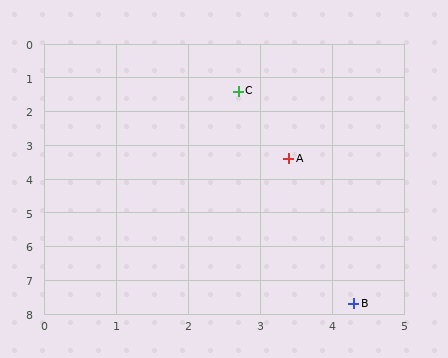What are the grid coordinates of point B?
Point B is at approximately (4.3, 7.7).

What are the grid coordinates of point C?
Point C is at approximately (2.7, 1.4).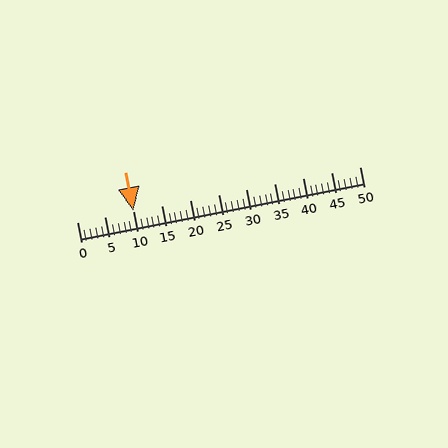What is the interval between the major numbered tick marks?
The major tick marks are spaced 5 units apart.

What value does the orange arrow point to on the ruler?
The orange arrow points to approximately 10.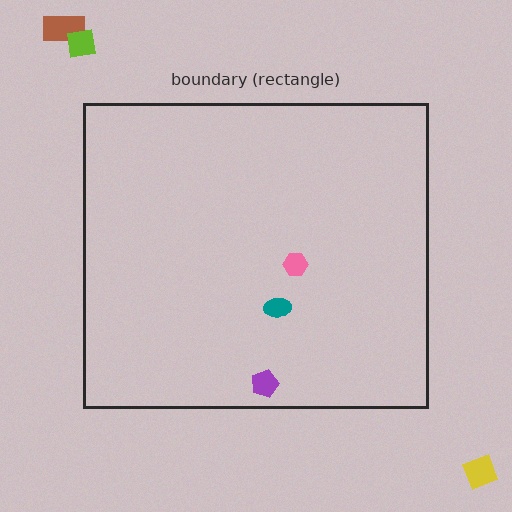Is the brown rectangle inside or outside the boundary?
Outside.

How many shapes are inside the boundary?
3 inside, 3 outside.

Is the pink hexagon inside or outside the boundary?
Inside.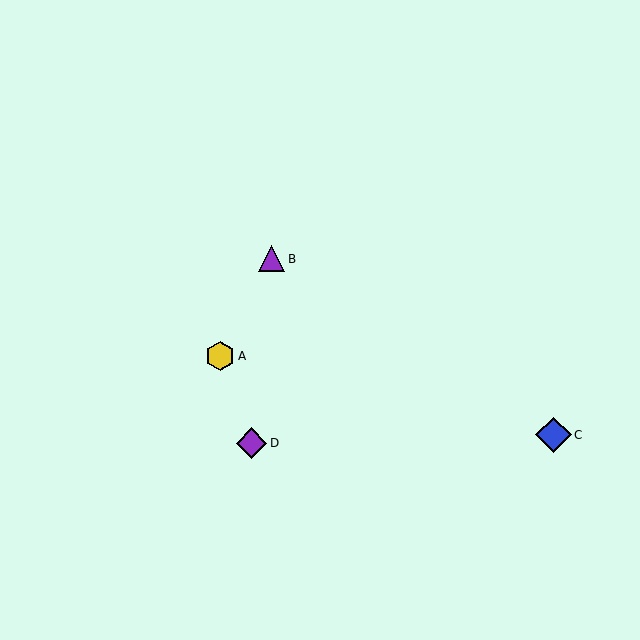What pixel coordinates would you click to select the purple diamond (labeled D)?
Click at (252, 443) to select the purple diamond D.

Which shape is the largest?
The blue diamond (labeled C) is the largest.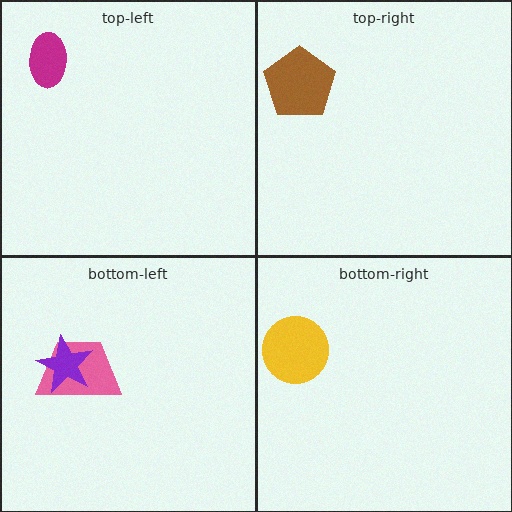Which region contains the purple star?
The bottom-left region.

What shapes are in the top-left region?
The magenta ellipse.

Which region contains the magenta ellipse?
The top-left region.